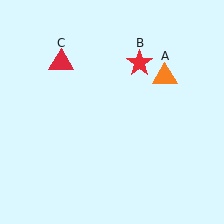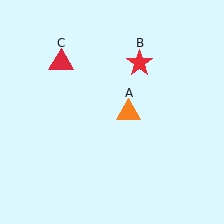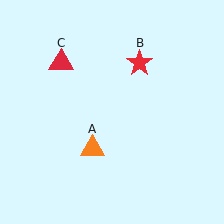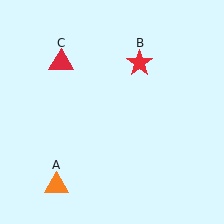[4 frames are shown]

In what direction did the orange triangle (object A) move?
The orange triangle (object A) moved down and to the left.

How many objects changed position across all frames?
1 object changed position: orange triangle (object A).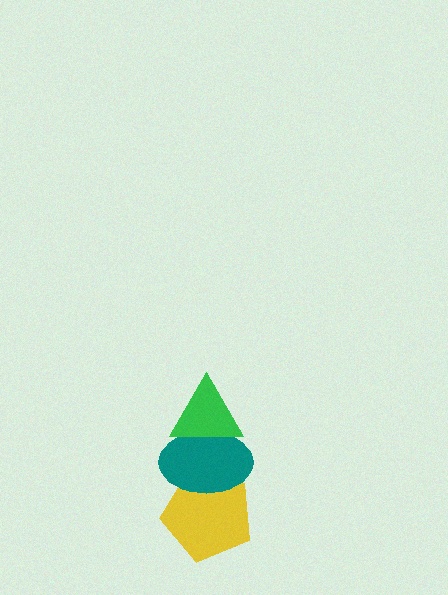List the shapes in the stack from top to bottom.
From top to bottom: the green triangle, the teal ellipse, the yellow pentagon.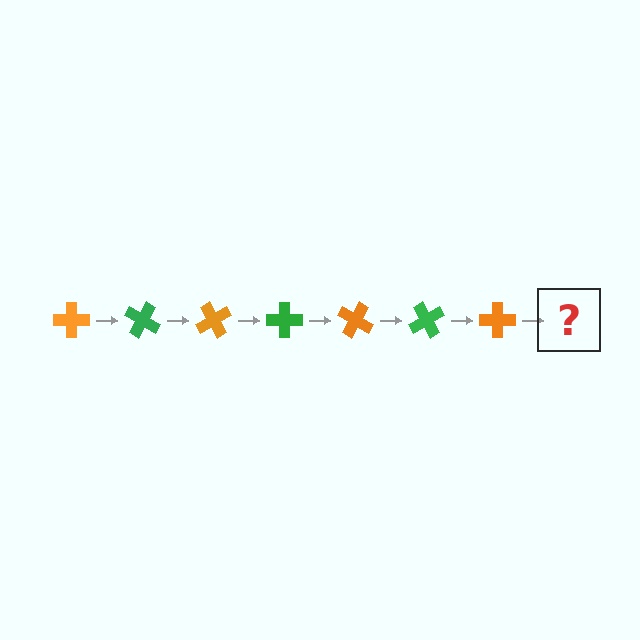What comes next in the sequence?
The next element should be a green cross, rotated 210 degrees from the start.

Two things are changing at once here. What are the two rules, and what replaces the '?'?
The two rules are that it rotates 30 degrees each step and the color cycles through orange and green. The '?' should be a green cross, rotated 210 degrees from the start.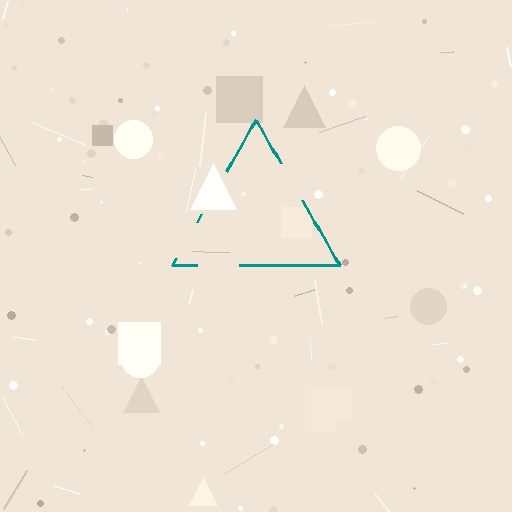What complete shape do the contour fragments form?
The contour fragments form a triangle.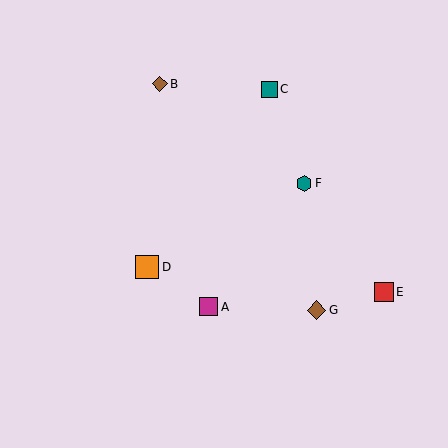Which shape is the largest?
The orange square (labeled D) is the largest.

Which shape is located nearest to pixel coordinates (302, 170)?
The teal hexagon (labeled F) at (304, 183) is nearest to that location.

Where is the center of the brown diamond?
The center of the brown diamond is at (317, 310).